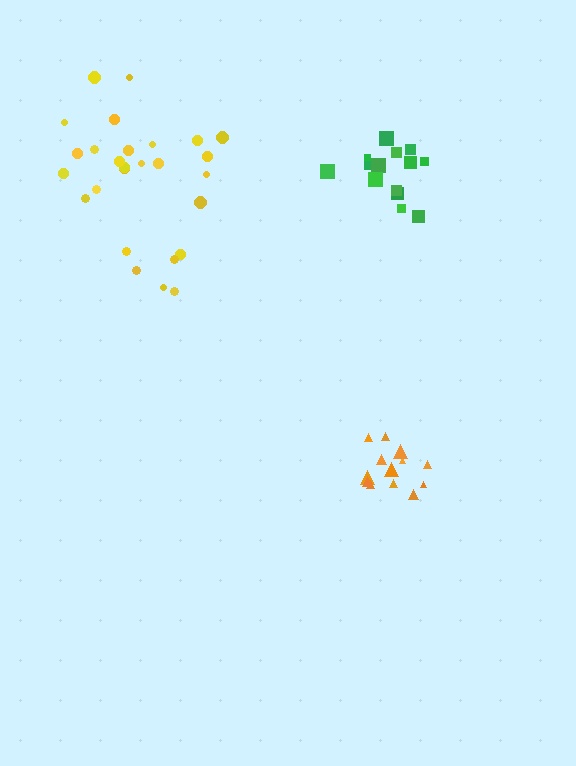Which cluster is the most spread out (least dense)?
Yellow.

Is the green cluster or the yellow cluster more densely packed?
Green.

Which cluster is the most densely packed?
Orange.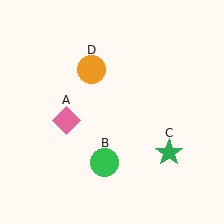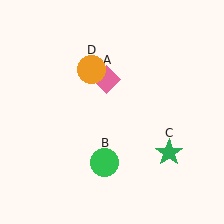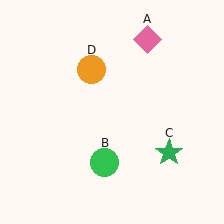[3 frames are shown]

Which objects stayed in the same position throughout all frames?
Green circle (object B) and green star (object C) and orange circle (object D) remained stationary.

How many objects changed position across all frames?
1 object changed position: pink diamond (object A).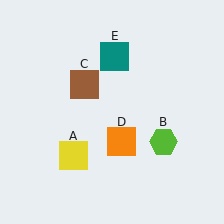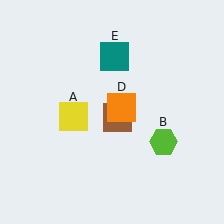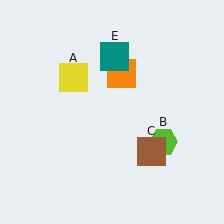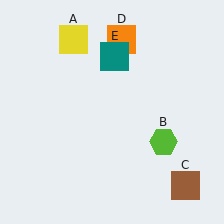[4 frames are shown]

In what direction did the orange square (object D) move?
The orange square (object D) moved up.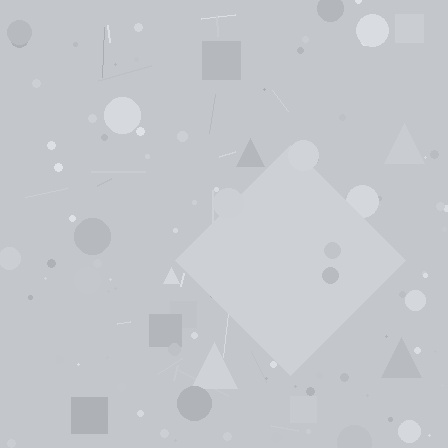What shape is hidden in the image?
A diamond is hidden in the image.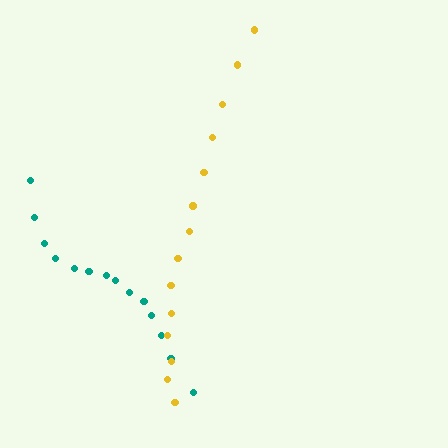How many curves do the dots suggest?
There are 2 distinct paths.